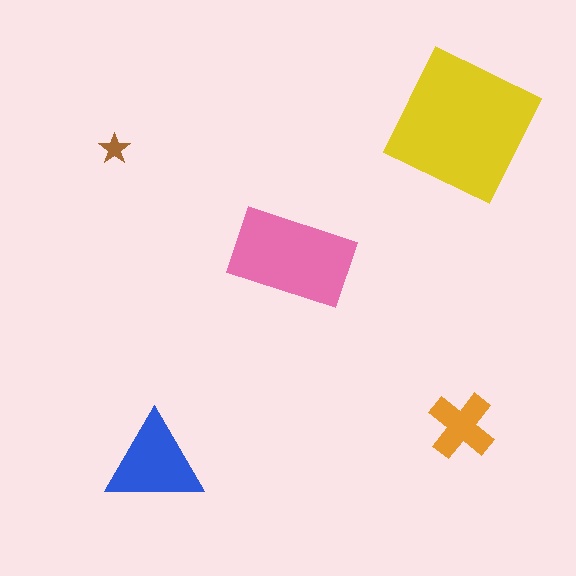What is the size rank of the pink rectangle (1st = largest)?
2nd.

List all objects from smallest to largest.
The brown star, the orange cross, the blue triangle, the pink rectangle, the yellow square.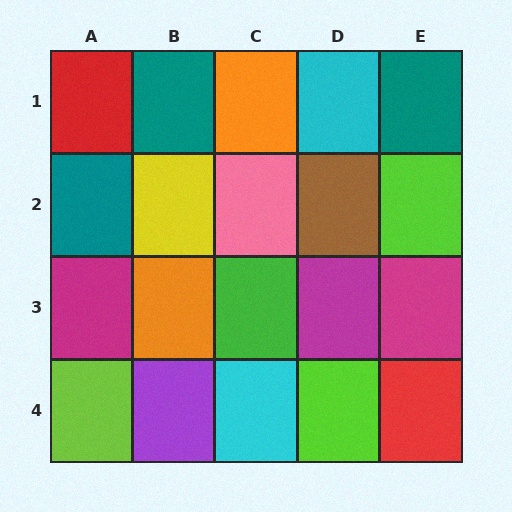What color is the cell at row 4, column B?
Purple.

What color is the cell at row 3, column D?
Magenta.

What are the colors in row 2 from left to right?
Teal, yellow, pink, brown, lime.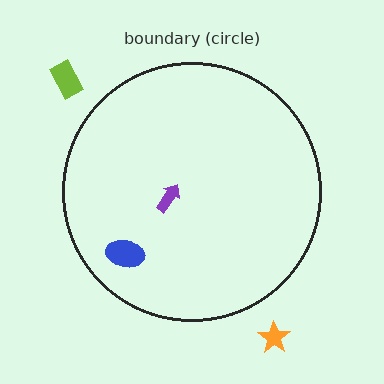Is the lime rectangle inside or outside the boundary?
Outside.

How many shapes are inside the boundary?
2 inside, 2 outside.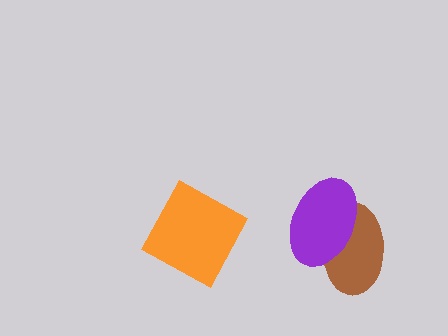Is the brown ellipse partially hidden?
Yes, it is partially covered by another shape.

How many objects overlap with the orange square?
0 objects overlap with the orange square.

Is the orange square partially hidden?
No, no other shape covers it.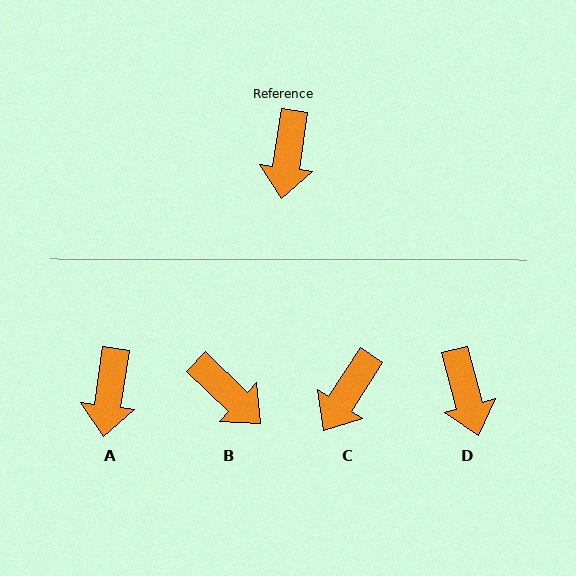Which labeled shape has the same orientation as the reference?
A.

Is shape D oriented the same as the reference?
No, it is off by about 23 degrees.